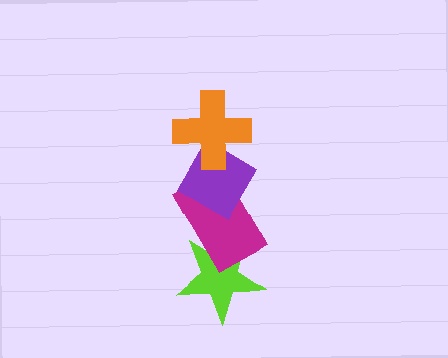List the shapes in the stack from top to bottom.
From top to bottom: the orange cross, the purple diamond, the magenta rectangle, the lime star.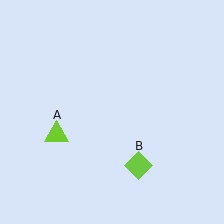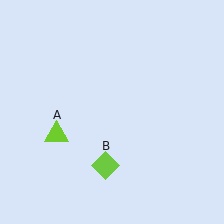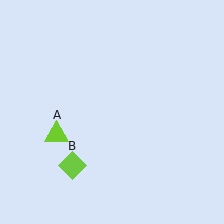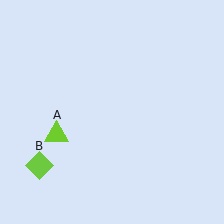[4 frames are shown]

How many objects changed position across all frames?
1 object changed position: lime diamond (object B).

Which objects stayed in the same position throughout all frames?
Lime triangle (object A) remained stationary.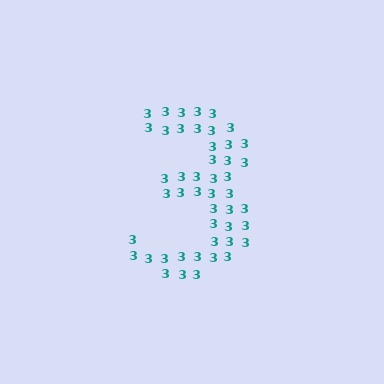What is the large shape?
The large shape is the digit 3.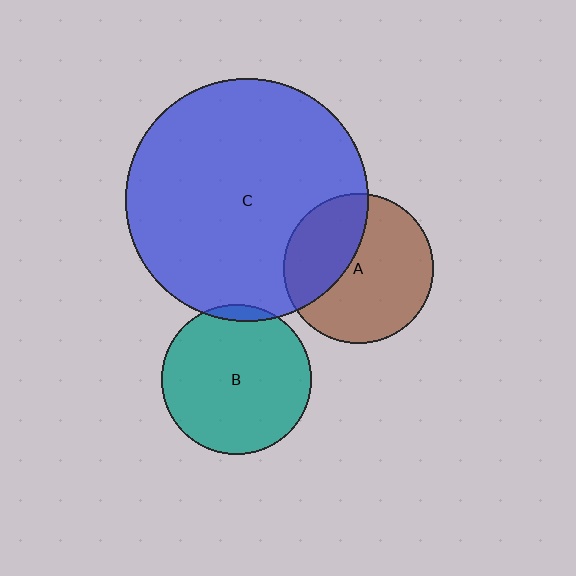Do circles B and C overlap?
Yes.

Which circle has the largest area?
Circle C (blue).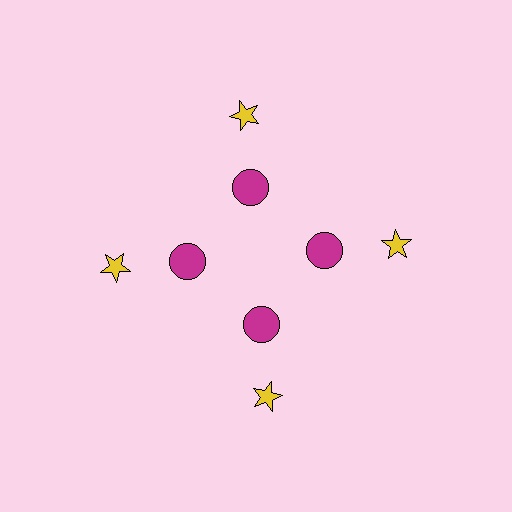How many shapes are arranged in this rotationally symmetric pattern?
There are 8 shapes, arranged in 4 groups of 2.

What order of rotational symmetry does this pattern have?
This pattern has 4-fold rotational symmetry.